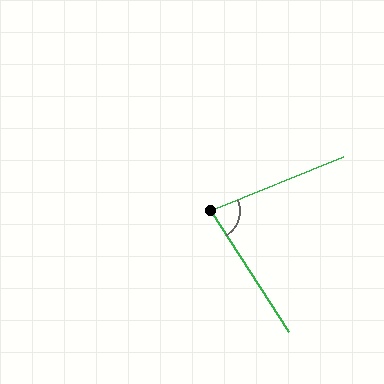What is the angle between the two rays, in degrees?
Approximately 79 degrees.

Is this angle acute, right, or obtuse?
It is acute.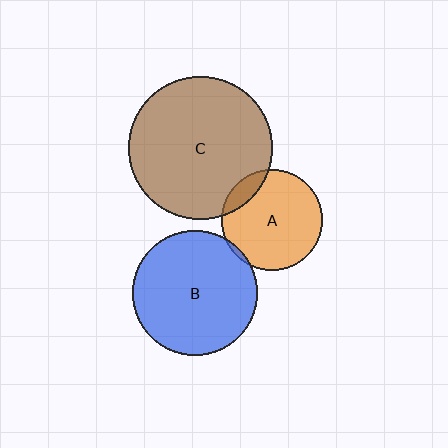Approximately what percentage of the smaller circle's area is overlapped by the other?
Approximately 5%.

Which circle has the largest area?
Circle C (brown).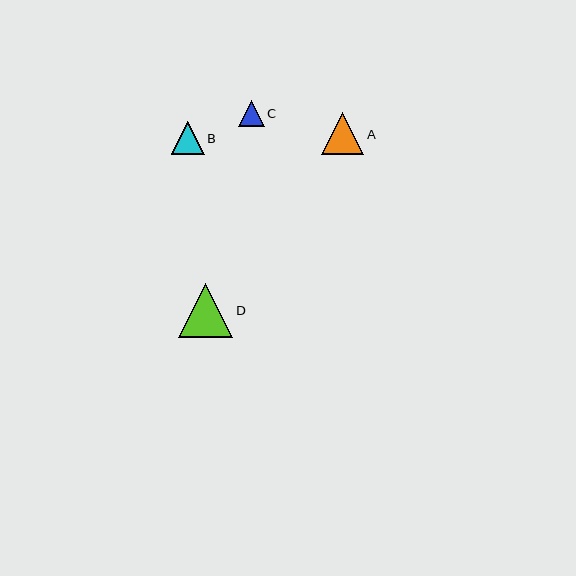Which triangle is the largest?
Triangle D is the largest with a size of approximately 54 pixels.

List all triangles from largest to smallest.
From largest to smallest: D, A, B, C.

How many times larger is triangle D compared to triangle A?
Triangle D is approximately 1.3 times the size of triangle A.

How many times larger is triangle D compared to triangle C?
Triangle D is approximately 2.1 times the size of triangle C.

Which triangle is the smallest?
Triangle C is the smallest with a size of approximately 26 pixels.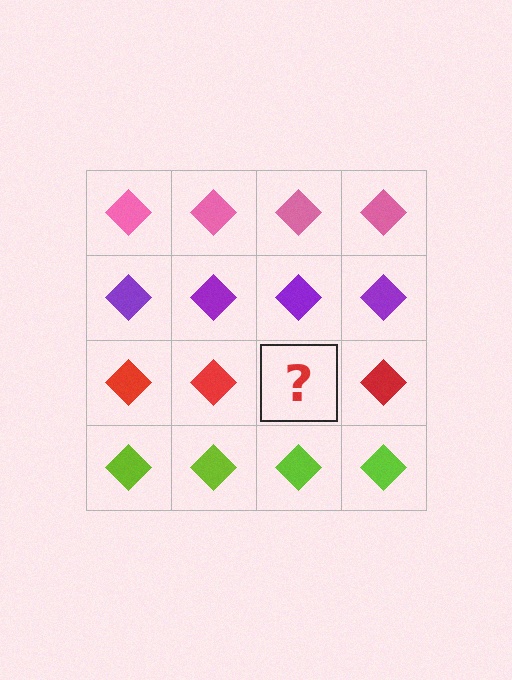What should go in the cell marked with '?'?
The missing cell should contain a red diamond.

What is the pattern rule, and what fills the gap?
The rule is that each row has a consistent color. The gap should be filled with a red diamond.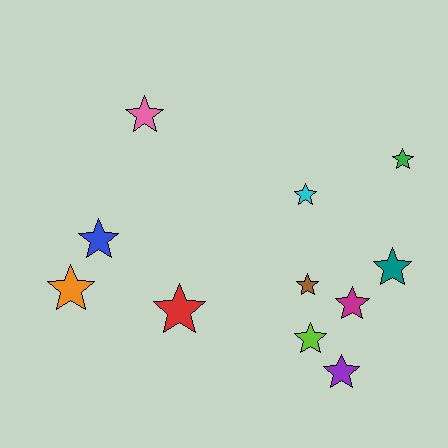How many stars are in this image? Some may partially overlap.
There are 11 stars.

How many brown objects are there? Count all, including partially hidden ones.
There is 1 brown object.